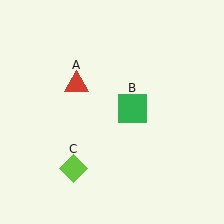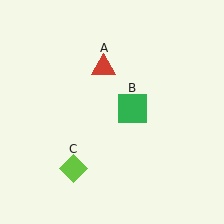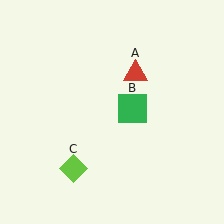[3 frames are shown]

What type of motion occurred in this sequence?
The red triangle (object A) rotated clockwise around the center of the scene.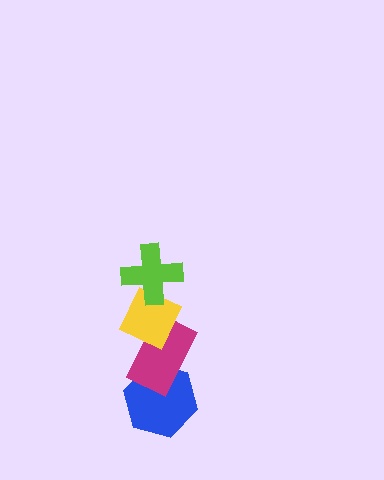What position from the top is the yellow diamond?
The yellow diamond is 2nd from the top.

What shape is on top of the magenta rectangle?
The yellow diamond is on top of the magenta rectangle.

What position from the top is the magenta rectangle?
The magenta rectangle is 3rd from the top.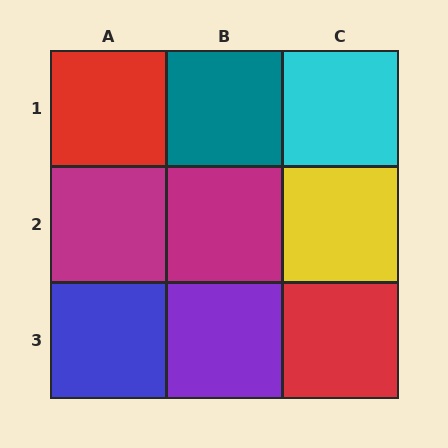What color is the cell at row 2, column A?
Magenta.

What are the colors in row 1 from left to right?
Red, teal, cyan.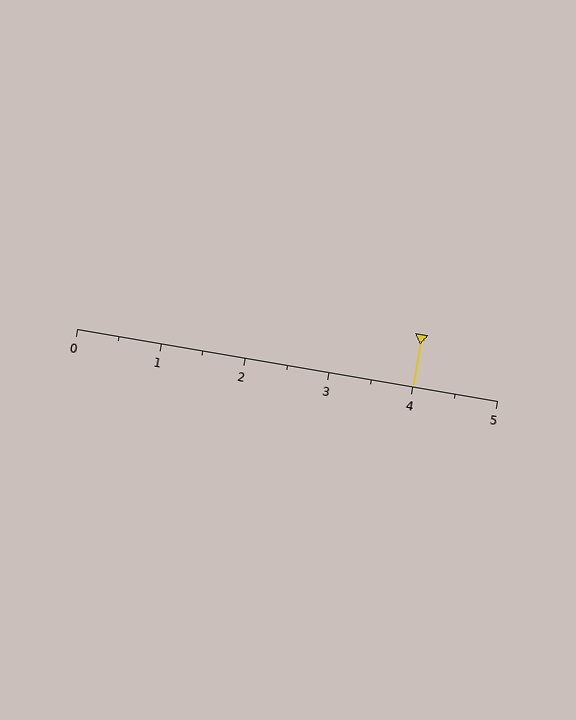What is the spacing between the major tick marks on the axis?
The major ticks are spaced 1 apart.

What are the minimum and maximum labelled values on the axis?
The axis runs from 0 to 5.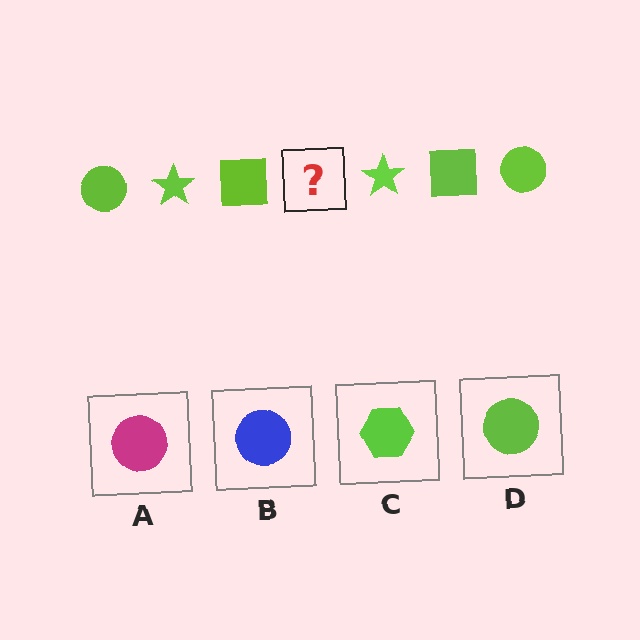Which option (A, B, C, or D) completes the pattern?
D.